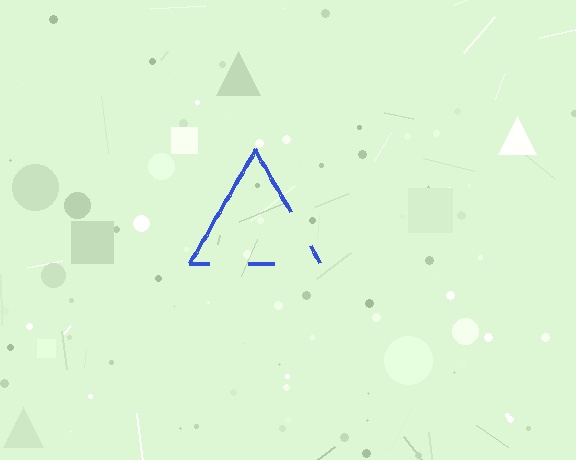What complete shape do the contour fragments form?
The contour fragments form a triangle.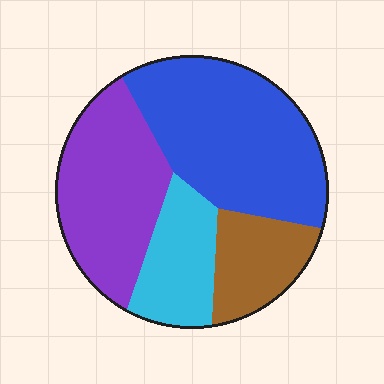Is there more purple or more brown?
Purple.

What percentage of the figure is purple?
Purple takes up about one third (1/3) of the figure.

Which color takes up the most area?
Blue, at roughly 40%.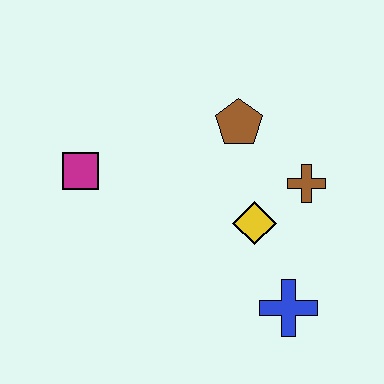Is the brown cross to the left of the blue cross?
No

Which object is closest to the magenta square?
The brown pentagon is closest to the magenta square.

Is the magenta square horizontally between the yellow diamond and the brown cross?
No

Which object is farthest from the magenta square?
The blue cross is farthest from the magenta square.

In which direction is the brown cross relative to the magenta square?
The brown cross is to the right of the magenta square.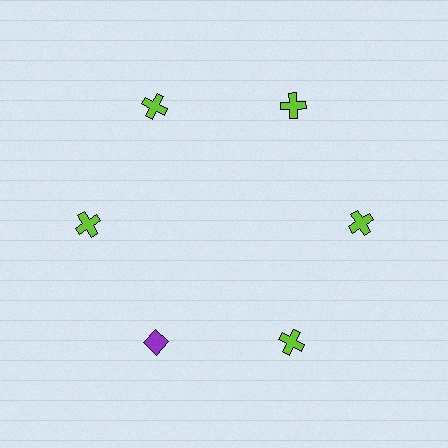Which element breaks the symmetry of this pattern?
The purple diamond at roughly the 7 o'clock position breaks the symmetry. All other shapes are lime crosses.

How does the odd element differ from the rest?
It differs in both color (purple instead of lime) and shape (diamond instead of cross).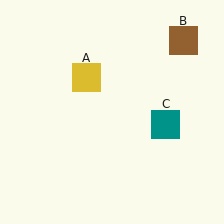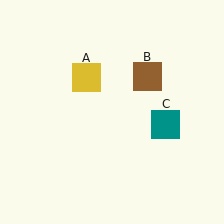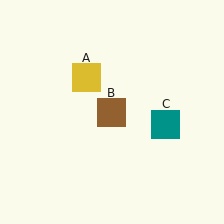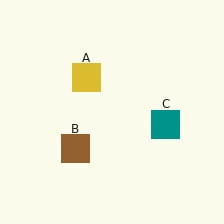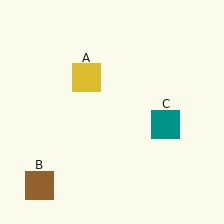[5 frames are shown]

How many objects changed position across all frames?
1 object changed position: brown square (object B).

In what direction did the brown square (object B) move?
The brown square (object B) moved down and to the left.